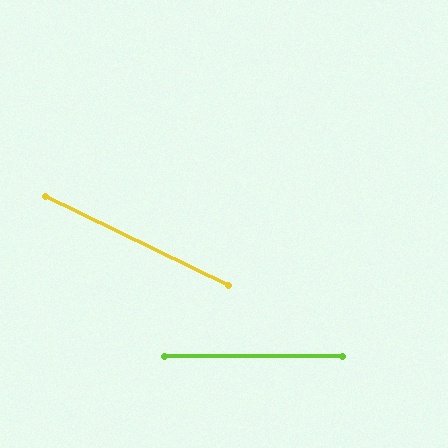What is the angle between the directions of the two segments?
Approximately 26 degrees.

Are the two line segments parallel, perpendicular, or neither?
Neither parallel nor perpendicular — they differ by about 26°.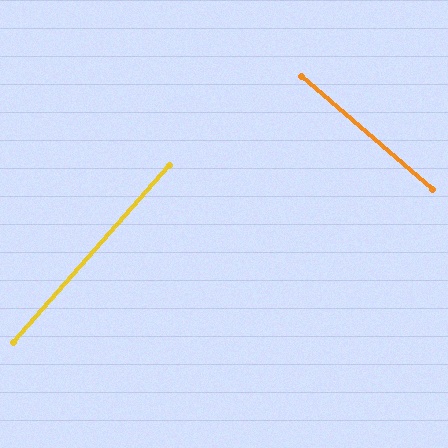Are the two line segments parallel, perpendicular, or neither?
Perpendicular — they meet at approximately 90°.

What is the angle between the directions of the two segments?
Approximately 90 degrees.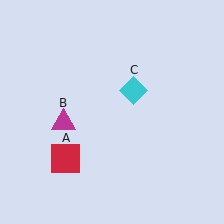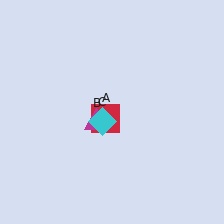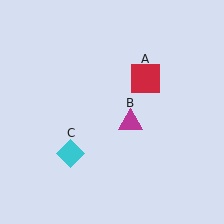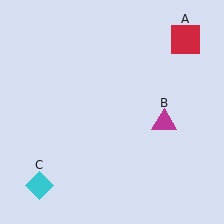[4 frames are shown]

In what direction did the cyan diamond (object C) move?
The cyan diamond (object C) moved down and to the left.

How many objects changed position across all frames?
3 objects changed position: red square (object A), magenta triangle (object B), cyan diamond (object C).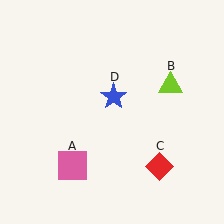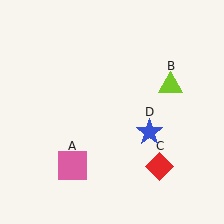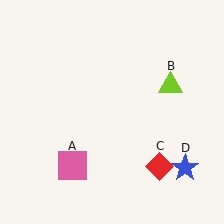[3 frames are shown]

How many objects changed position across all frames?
1 object changed position: blue star (object D).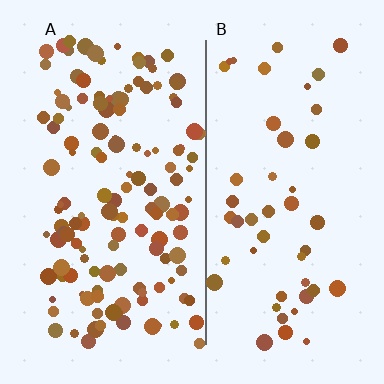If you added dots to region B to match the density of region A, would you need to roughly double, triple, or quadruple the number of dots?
Approximately triple.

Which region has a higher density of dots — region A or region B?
A (the left).